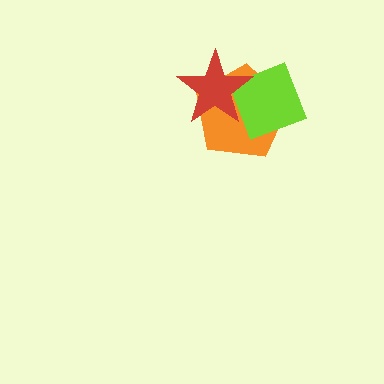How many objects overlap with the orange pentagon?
2 objects overlap with the orange pentagon.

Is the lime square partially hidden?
Yes, it is partially covered by another shape.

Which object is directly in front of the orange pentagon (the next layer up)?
The lime square is directly in front of the orange pentagon.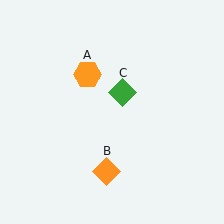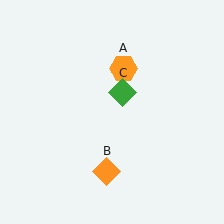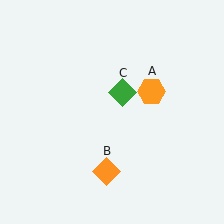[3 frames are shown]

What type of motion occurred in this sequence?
The orange hexagon (object A) rotated clockwise around the center of the scene.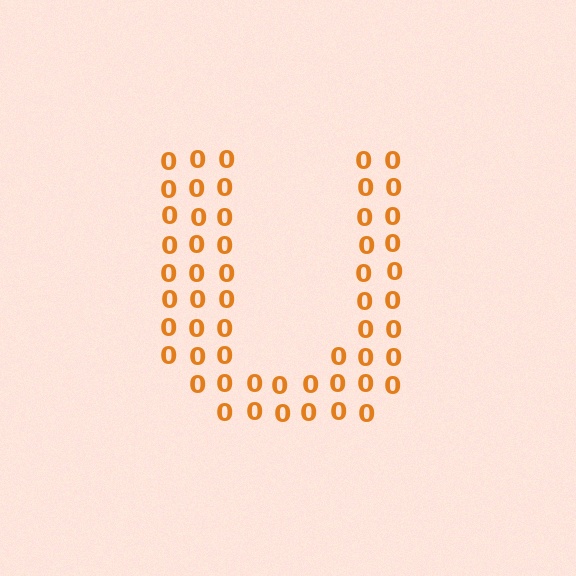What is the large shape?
The large shape is the letter U.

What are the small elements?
The small elements are digit 0's.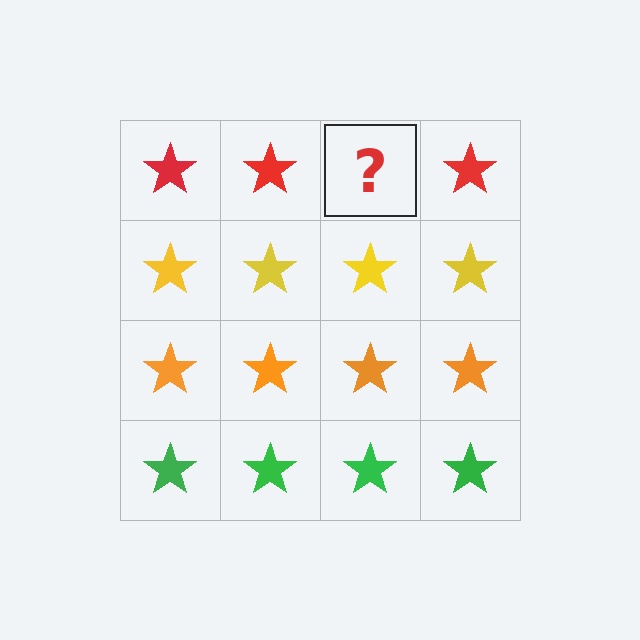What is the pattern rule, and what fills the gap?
The rule is that each row has a consistent color. The gap should be filled with a red star.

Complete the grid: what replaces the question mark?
The question mark should be replaced with a red star.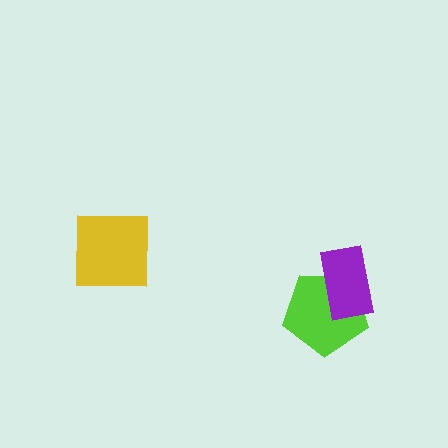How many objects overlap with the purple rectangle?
1 object overlaps with the purple rectangle.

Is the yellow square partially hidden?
No, no other shape covers it.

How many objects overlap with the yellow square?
0 objects overlap with the yellow square.